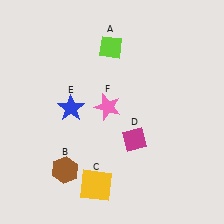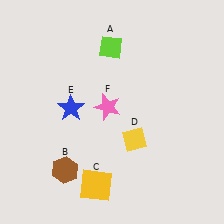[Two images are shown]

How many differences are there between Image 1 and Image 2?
There is 1 difference between the two images.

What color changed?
The diamond (D) changed from magenta in Image 1 to yellow in Image 2.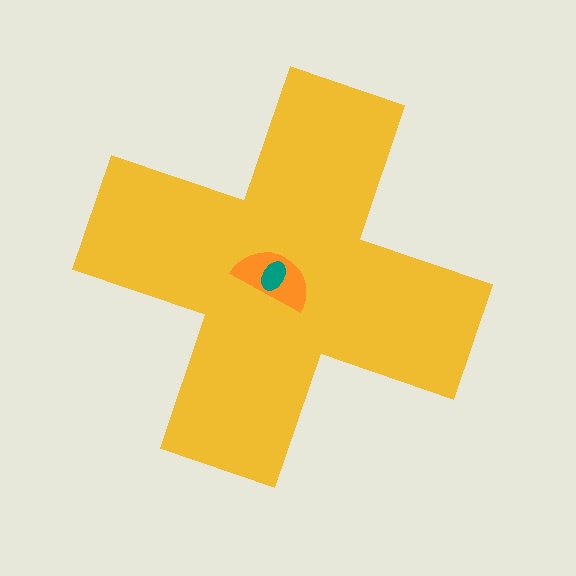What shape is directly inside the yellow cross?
The orange semicircle.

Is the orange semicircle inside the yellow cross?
Yes.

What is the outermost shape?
The yellow cross.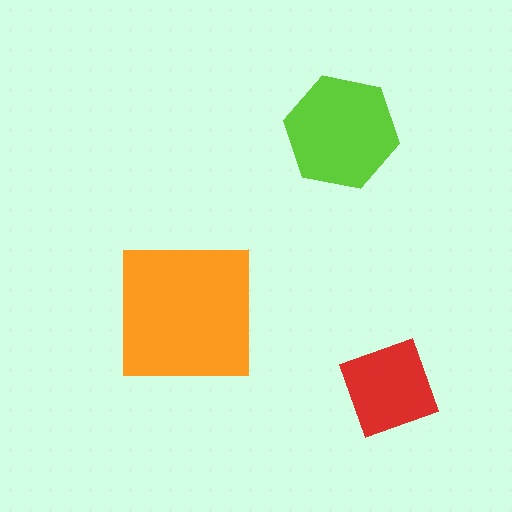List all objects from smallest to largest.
The red diamond, the lime hexagon, the orange square.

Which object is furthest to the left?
The orange square is leftmost.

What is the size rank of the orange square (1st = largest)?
1st.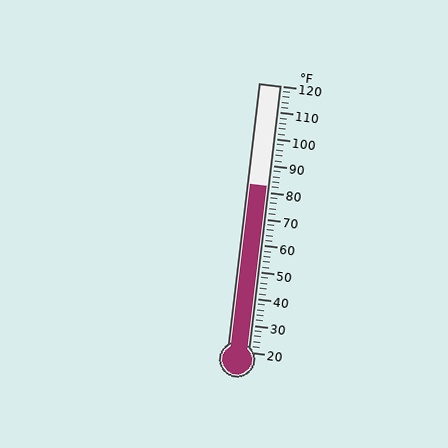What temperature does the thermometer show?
The thermometer shows approximately 82°F.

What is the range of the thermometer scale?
The thermometer scale ranges from 20°F to 120°F.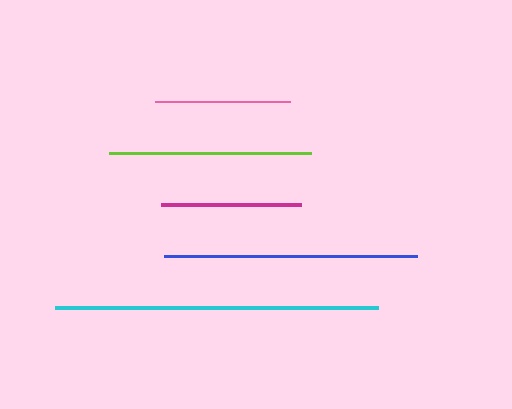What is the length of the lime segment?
The lime segment is approximately 202 pixels long.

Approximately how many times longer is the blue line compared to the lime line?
The blue line is approximately 1.3 times the length of the lime line.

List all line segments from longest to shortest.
From longest to shortest: cyan, blue, lime, magenta, pink.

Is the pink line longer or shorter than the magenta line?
The magenta line is longer than the pink line.